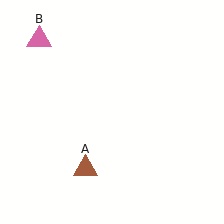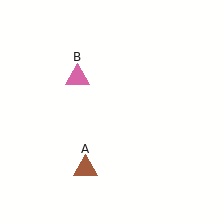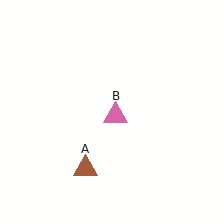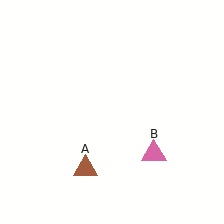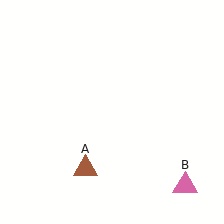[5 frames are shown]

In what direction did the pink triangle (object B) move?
The pink triangle (object B) moved down and to the right.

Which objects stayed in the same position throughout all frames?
Brown triangle (object A) remained stationary.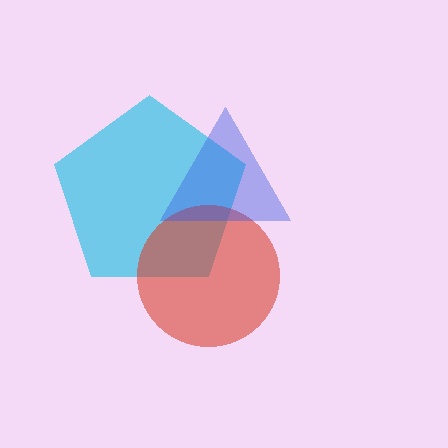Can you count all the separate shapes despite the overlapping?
Yes, there are 3 separate shapes.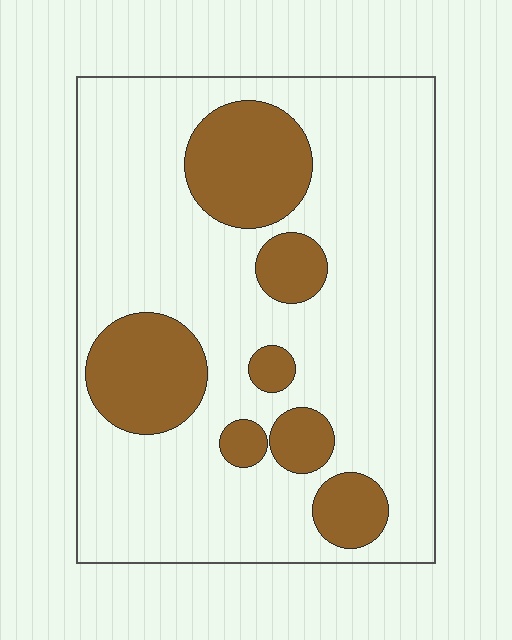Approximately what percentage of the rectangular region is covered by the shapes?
Approximately 25%.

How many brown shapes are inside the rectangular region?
7.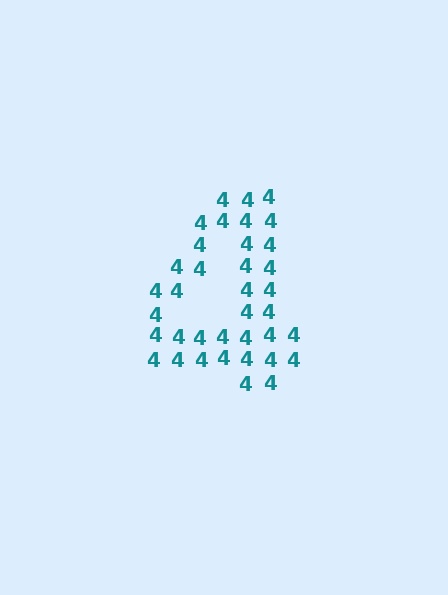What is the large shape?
The large shape is the digit 4.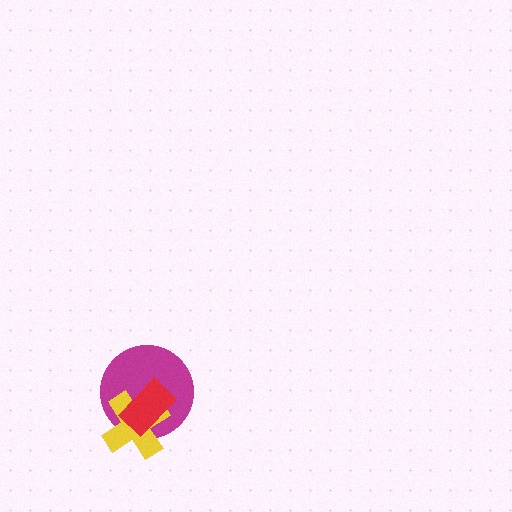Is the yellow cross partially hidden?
Yes, it is partially covered by another shape.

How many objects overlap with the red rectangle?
2 objects overlap with the red rectangle.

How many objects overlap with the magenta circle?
2 objects overlap with the magenta circle.